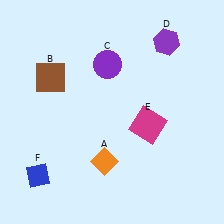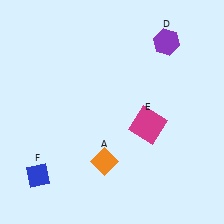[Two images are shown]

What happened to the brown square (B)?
The brown square (B) was removed in Image 2. It was in the top-left area of Image 1.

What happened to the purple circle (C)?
The purple circle (C) was removed in Image 2. It was in the top-left area of Image 1.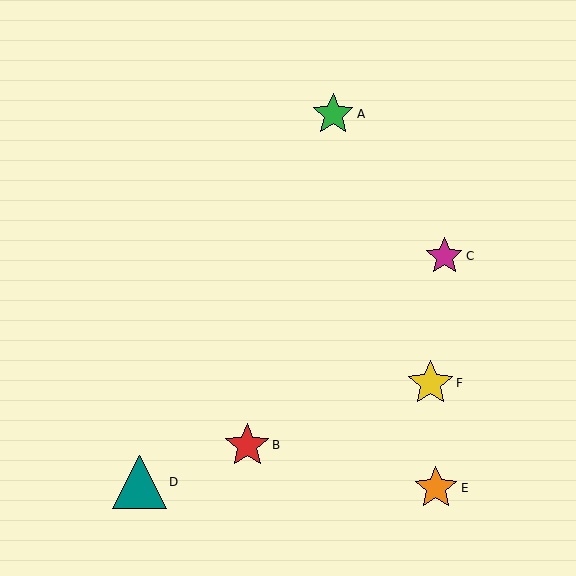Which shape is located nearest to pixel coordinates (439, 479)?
The orange star (labeled E) at (436, 488) is nearest to that location.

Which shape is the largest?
The teal triangle (labeled D) is the largest.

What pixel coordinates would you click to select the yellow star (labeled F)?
Click at (430, 383) to select the yellow star F.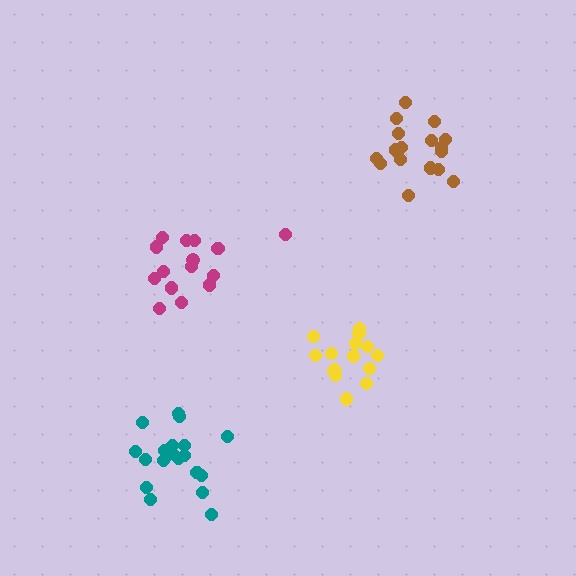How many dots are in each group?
Group 1: 15 dots, Group 2: 15 dots, Group 3: 17 dots, Group 4: 20 dots (67 total).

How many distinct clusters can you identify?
There are 4 distinct clusters.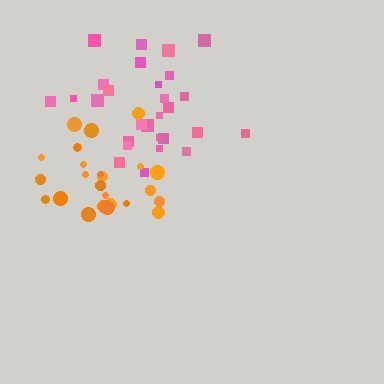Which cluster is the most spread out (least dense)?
Pink.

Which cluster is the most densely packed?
Orange.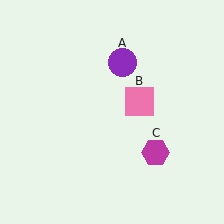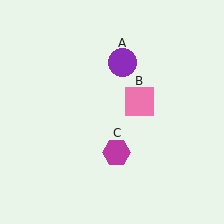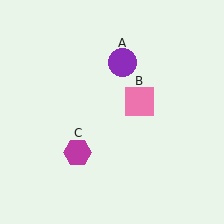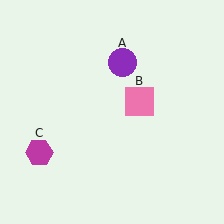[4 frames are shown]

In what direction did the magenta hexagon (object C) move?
The magenta hexagon (object C) moved left.